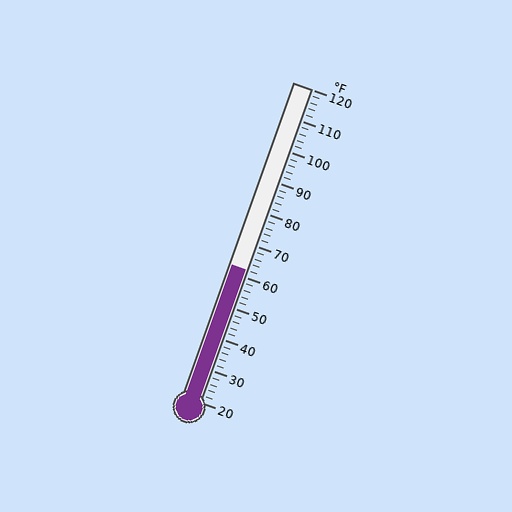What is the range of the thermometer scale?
The thermometer scale ranges from 20°F to 120°F.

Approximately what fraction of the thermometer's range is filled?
The thermometer is filled to approximately 40% of its range.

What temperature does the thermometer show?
The thermometer shows approximately 62°F.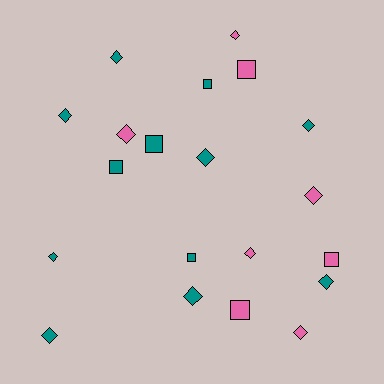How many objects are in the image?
There are 20 objects.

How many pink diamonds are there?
There are 5 pink diamonds.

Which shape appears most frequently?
Diamond, with 13 objects.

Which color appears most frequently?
Teal, with 12 objects.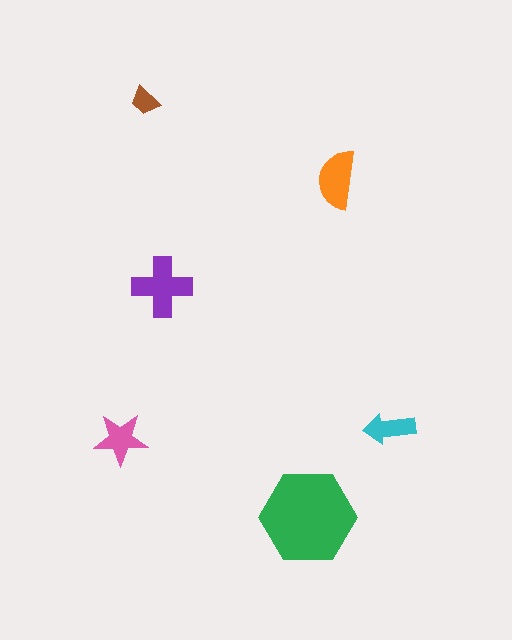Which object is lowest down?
The green hexagon is bottommost.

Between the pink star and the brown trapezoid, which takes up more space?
The pink star.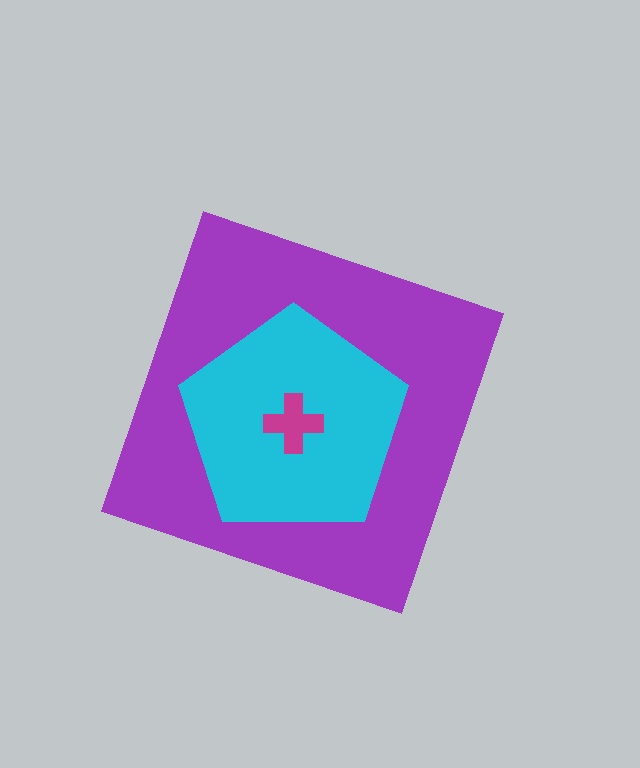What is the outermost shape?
The purple diamond.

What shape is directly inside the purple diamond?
The cyan pentagon.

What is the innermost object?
The magenta cross.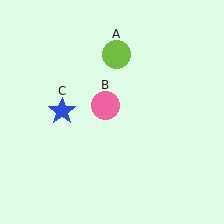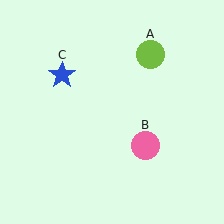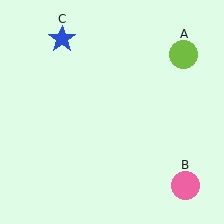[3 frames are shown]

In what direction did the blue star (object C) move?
The blue star (object C) moved up.